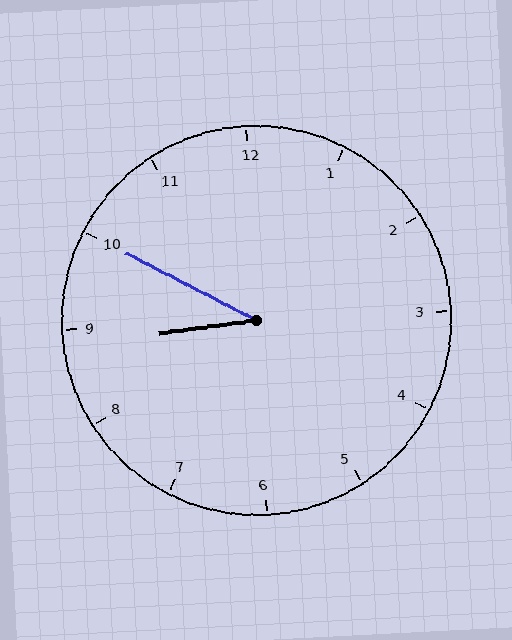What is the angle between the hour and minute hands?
Approximately 35 degrees.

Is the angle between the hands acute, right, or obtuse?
It is acute.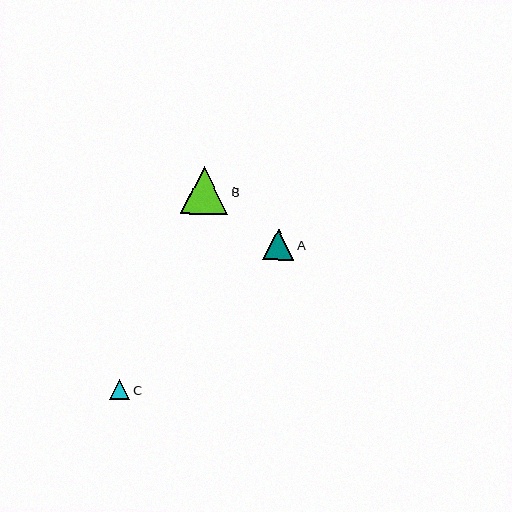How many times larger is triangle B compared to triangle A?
Triangle B is approximately 1.5 times the size of triangle A.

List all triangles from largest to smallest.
From largest to smallest: B, A, C.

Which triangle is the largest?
Triangle B is the largest with a size of approximately 48 pixels.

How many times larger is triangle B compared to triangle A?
Triangle B is approximately 1.5 times the size of triangle A.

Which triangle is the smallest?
Triangle C is the smallest with a size of approximately 20 pixels.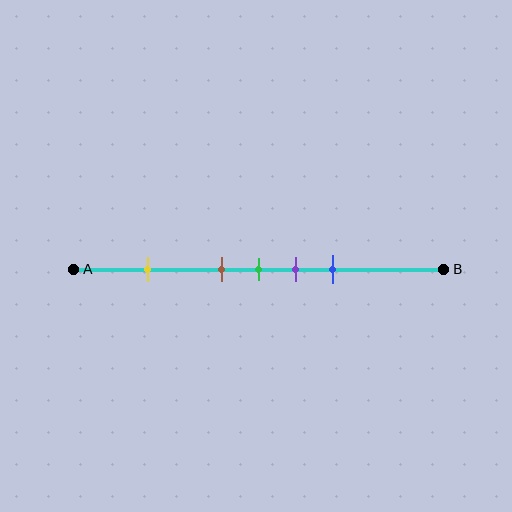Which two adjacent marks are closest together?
The brown and green marks are the closest adjacent pair.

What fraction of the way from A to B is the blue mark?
The blue mark is approximately 70% (0.7) of the way from A to B.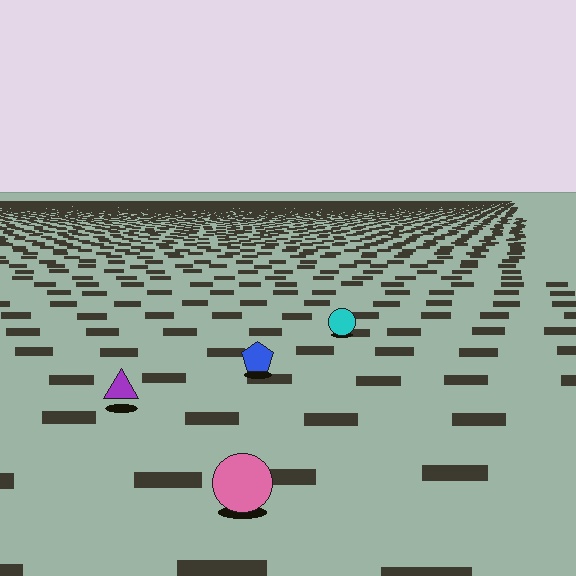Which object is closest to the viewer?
The pink circle is closest. The texture marks near it are larger and more spread out.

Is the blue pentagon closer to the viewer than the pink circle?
No. The pink circle is closer — you can tell from the texture gradient: the ground texture is coarser near it.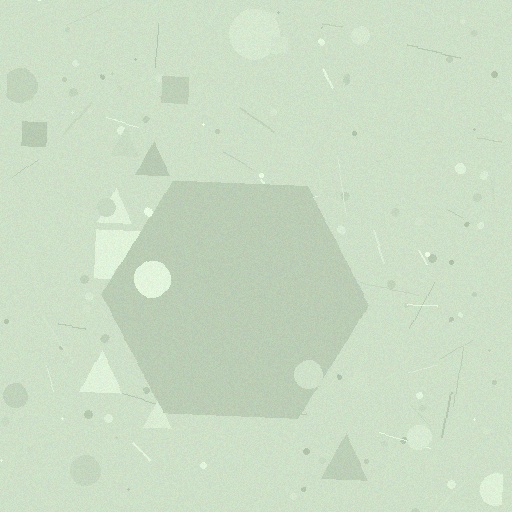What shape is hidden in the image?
A hexagon is hidden in the image.